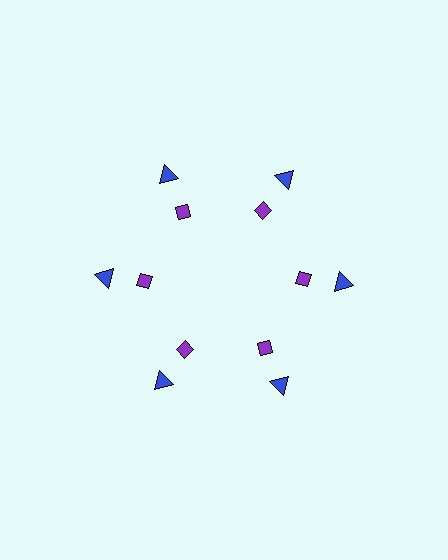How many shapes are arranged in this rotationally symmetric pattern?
There are 12 shapes, arranged in 6 groups of 2.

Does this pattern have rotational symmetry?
Yes, this pattern has 6-fold rotational symmetry. It looks the same after rotating 60 degrees around the center.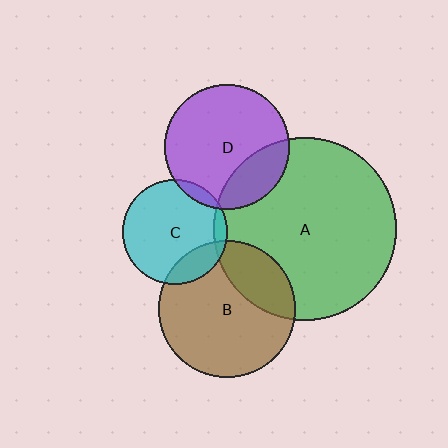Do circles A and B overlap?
Yes.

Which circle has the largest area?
Circle A (green).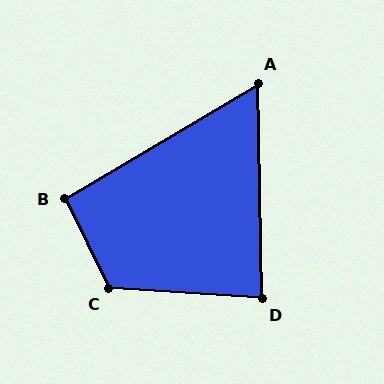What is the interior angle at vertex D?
Approximately 85 degrees (approximately right).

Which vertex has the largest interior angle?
C, at approximately 120 degrees.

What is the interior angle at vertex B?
Approximately 95 degrees (approximately right).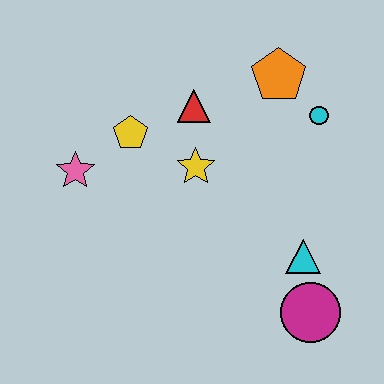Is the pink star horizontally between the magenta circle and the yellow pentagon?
No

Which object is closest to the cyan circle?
The orange pentagon is closest to the cyan circle.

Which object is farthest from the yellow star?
The magenta circle is farthest from the yellow star.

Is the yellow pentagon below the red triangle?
Yes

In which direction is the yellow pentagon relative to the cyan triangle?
The yellow pentagon is to the left of the cyan triangle.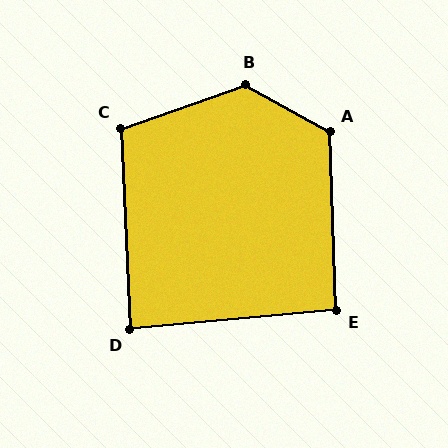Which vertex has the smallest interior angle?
D, at approximately 87 degrees.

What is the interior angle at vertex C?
Approximately 106 degrees (obtuse).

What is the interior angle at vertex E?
Approximately 94 degrees (approximately right).